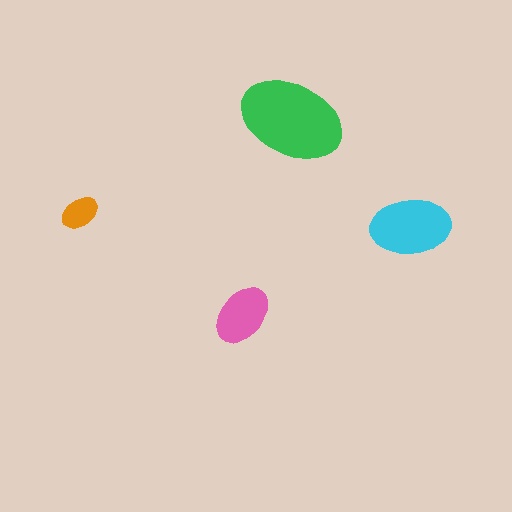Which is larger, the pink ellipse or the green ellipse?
The green one.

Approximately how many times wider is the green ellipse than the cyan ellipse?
About 1.5 times wider.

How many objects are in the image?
There are 4 objects in the image.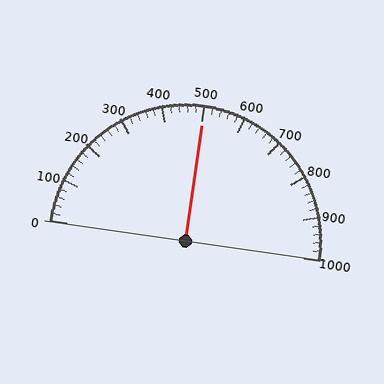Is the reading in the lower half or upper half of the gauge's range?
The reading is in the upper half of the range (0 to 1000).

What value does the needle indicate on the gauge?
The needle indicates approximately 500.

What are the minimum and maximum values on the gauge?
The gauge ranges from 0 to 1000.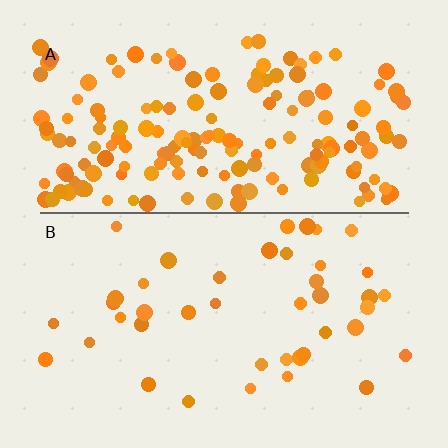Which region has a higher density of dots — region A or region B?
A (the top).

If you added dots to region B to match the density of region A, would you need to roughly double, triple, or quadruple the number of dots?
Approximately quadruple.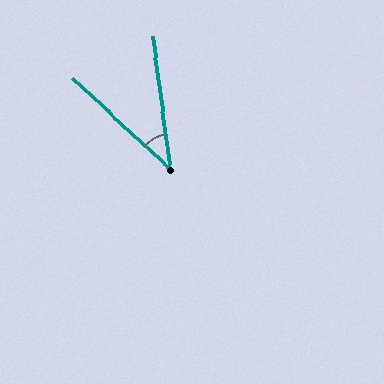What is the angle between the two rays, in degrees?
Approximately 39 degrees.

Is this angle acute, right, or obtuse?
It is acute.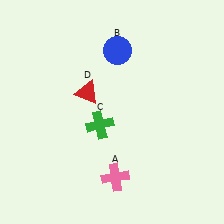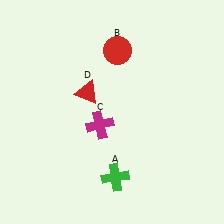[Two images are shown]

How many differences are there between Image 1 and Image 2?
There are 3 differences between the two images.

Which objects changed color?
A changed from pink to green. B changed from blue to red. C changed from green to magenta.